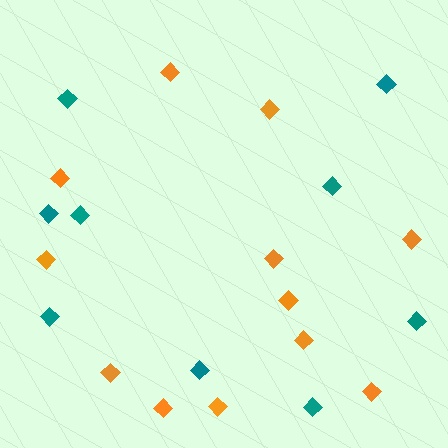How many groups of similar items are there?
There are 2 groups: one group of teal diamonds (9) and one group of orange diamonds (12).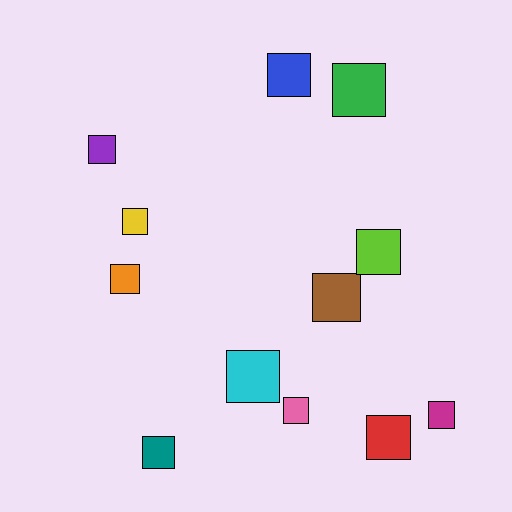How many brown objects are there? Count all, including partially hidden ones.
There is 1 brown object.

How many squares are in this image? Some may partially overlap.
There are 12 squares.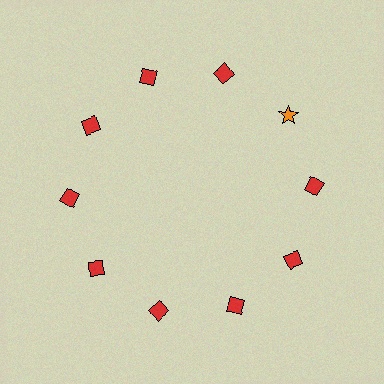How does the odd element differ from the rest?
It differs in both color (orange instead of red) and shape (star instead of diamond).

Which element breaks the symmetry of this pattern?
The orange star at roughly the 2 o'clock position breaks the symmetry. All other shapes are red diamonds.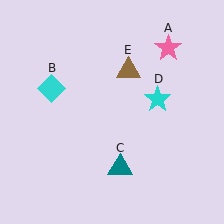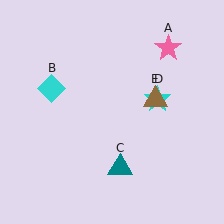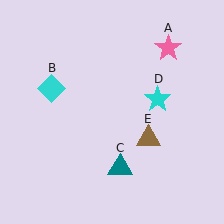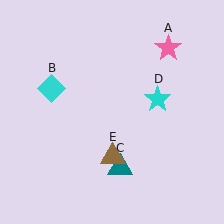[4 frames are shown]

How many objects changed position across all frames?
1 object changed position: brown triangle (object E).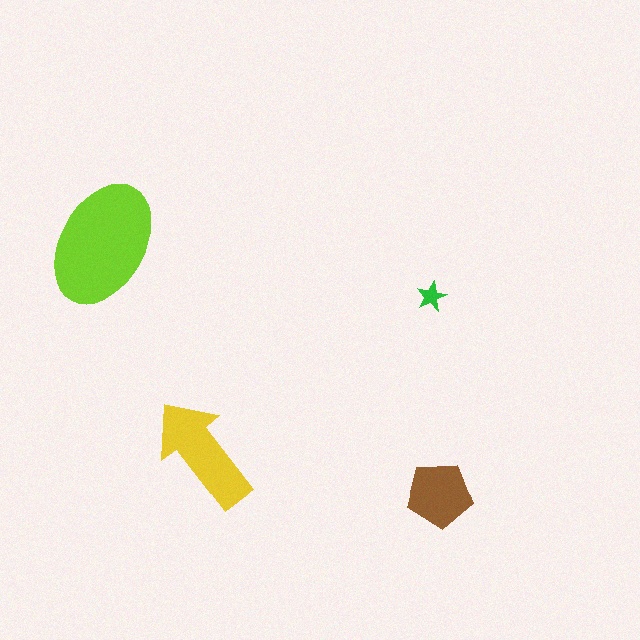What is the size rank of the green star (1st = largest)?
4th.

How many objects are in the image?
There are 4 objects in the image.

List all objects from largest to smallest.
The lime ellipse, the yellow arrow, the brown pentagon, the green star.